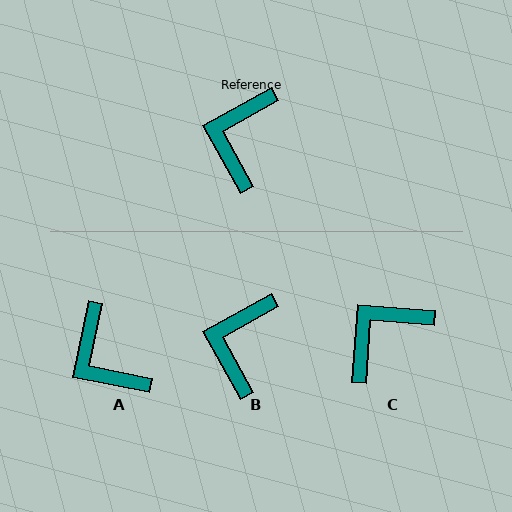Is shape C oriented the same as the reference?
No, it is off by about 33 degrees.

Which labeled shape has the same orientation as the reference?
B.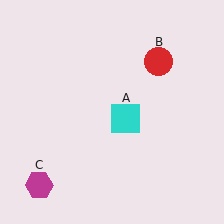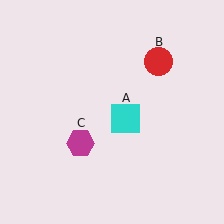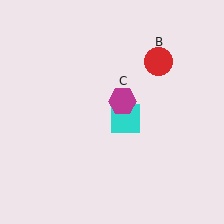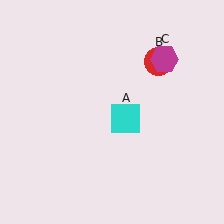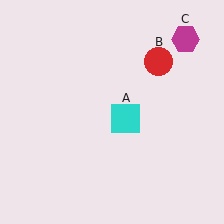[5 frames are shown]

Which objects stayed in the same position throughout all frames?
Cyan square (object A) and red circle (object B) remained stationary.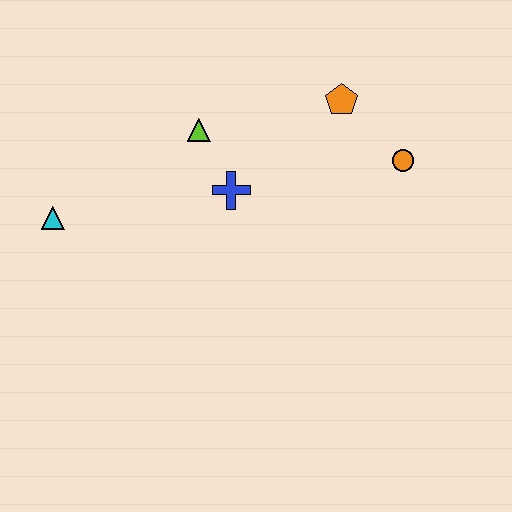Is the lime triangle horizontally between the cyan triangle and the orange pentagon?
Yes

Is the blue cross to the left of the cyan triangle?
No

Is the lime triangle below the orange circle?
No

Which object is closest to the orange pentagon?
The orange circle is closest to the orange pentagon.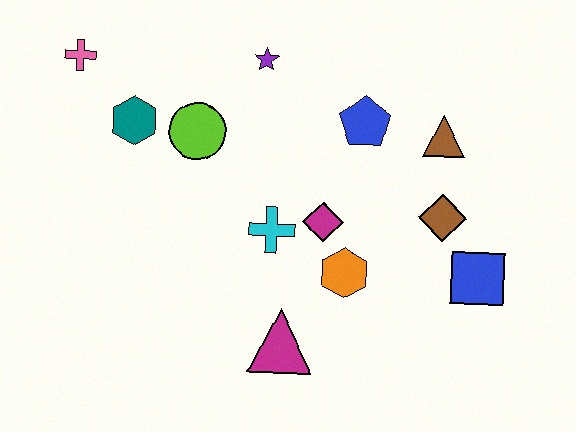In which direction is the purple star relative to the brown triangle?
The purple star is to the left of the brown triangle.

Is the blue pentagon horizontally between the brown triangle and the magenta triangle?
Yes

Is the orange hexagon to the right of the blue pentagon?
No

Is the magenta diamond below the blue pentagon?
Yes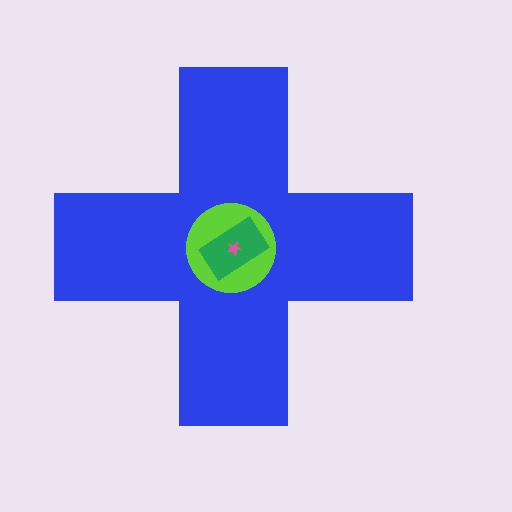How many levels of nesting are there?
4.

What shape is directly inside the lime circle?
The green rectangle.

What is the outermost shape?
The blue cross.